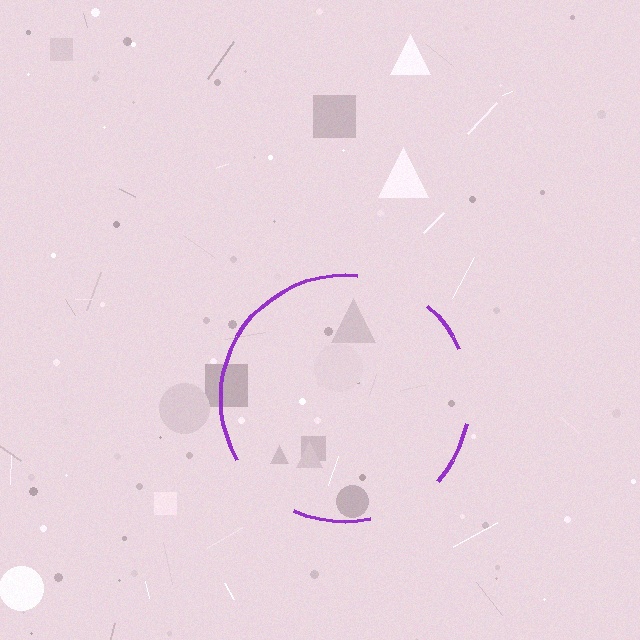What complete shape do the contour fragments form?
The contour fragments form a circle.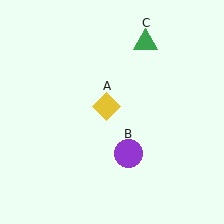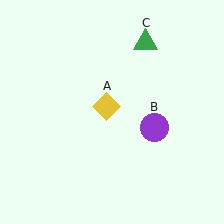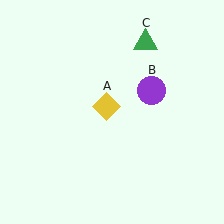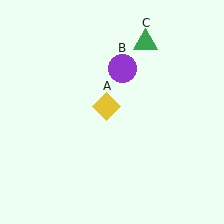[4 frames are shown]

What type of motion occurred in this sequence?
The purple circle (object B) rotated counterclockwise around the center of the scene.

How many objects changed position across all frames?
1 object changed position: purple circle (object B).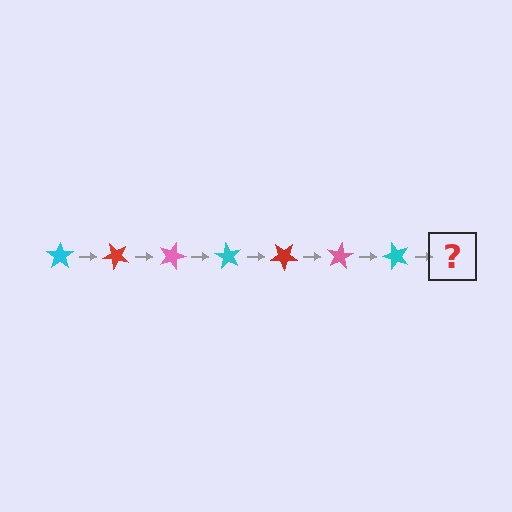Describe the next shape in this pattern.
It should be a red star, rotated 315 degrees from the start.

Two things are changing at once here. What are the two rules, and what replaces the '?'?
The two rules are that it rotates 45 degrees each step and the color cycles through cyan, red, and pink. The '?' should be a red star, rotated 315 degrees from the start.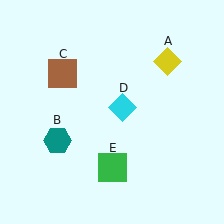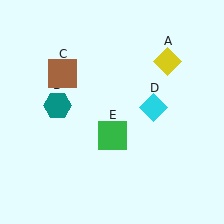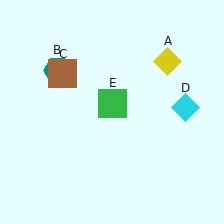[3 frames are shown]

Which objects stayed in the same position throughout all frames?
Yellow diamond (object A) and brown square (object C) remained stationary.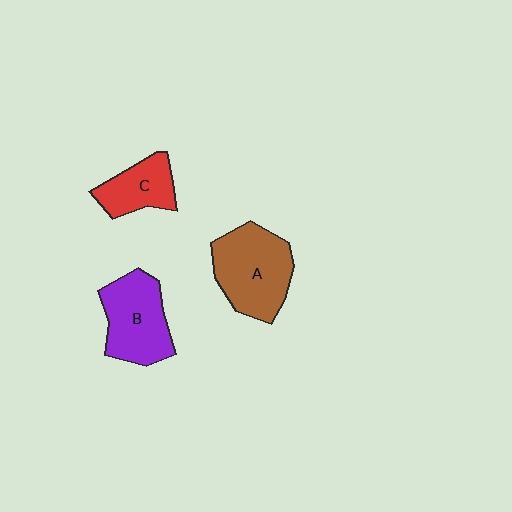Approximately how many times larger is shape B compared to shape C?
Approximately 1.5 times.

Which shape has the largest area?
Shape A (brown).